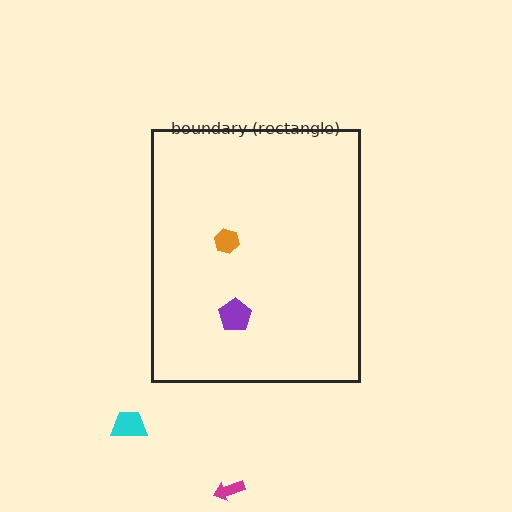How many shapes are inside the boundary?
2 inside, 2 outside.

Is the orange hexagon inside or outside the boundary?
Inside.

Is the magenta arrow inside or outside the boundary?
Outside.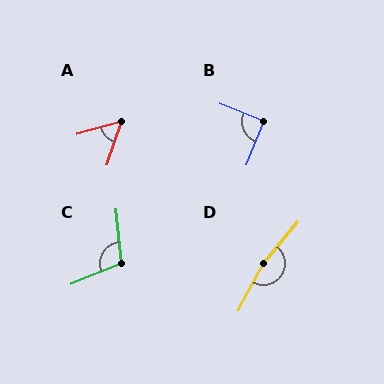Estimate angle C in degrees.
Approximately 106 degrees.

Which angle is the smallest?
A, at approximately 57 degrees.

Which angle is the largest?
D, at approximately 168 degrees.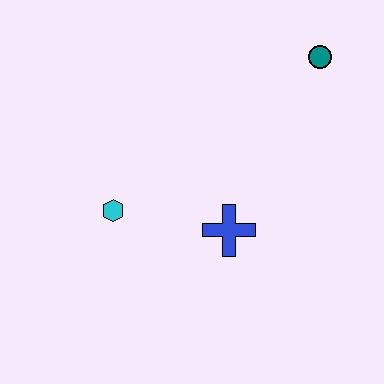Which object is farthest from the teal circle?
The cyan hexagon is farthest from the teal circle.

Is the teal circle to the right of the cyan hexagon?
Yes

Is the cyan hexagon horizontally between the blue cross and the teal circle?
No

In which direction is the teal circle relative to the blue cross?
The teal circle is above the blue cross.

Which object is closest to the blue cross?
The cyan hexagon is closest to the blue cross.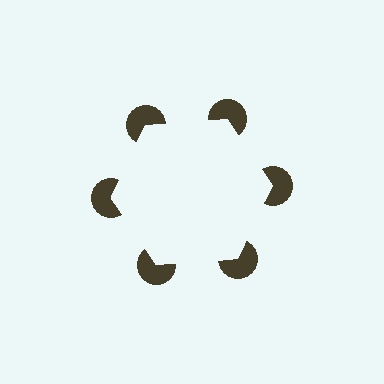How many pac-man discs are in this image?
There are 6 — one at each vertex of the illusory hexagon.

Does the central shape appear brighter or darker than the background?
It typically appears slightly brighter than the background, even though no actual brightness change is drawn.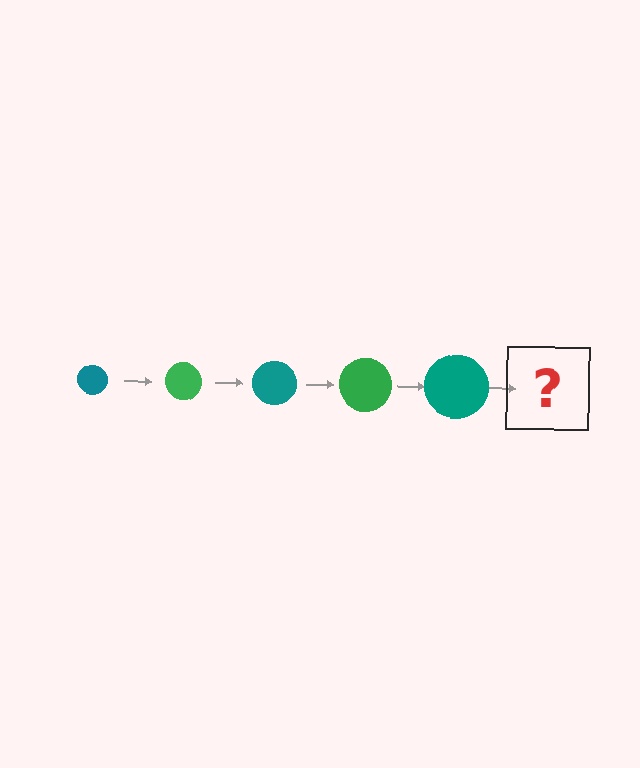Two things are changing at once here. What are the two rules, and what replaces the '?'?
The two rules are that the circle grows larger each step and the color cycles through teal and green. The '?' should be a green circle, larger than the previous one.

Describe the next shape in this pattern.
It should be a green circle, larger than the previous one.